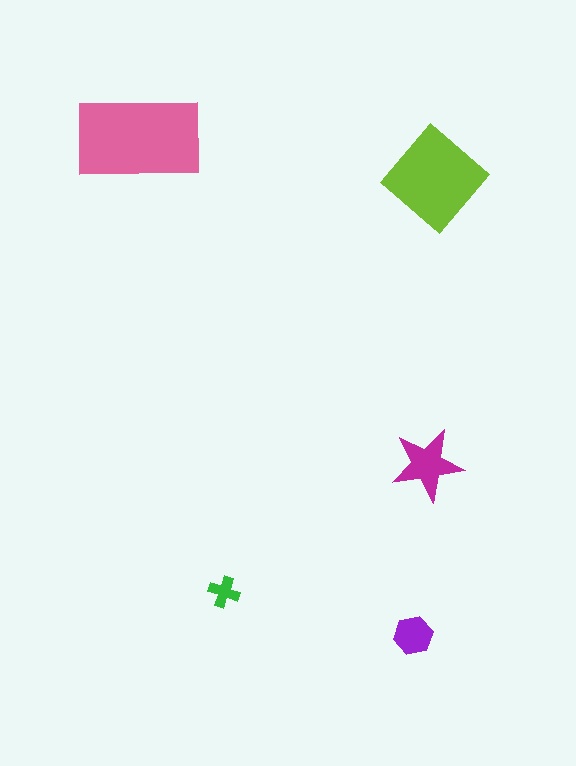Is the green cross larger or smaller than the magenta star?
Smaller.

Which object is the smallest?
The green cross.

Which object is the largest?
The pink rectangle.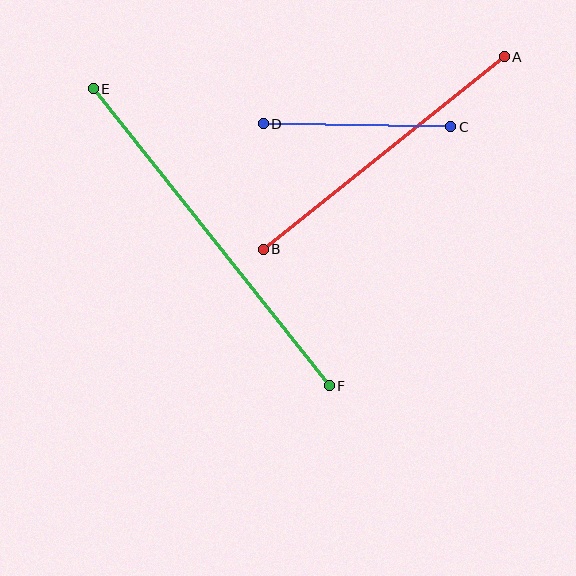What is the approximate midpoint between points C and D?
The midpoint is at approximately (357, 125) pixels.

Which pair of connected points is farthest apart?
Points E and F are farthest apart.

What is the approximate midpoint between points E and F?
The midpoint is at approximately (211, 237) pixels.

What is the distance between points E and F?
The distance is approximately 379 pixels.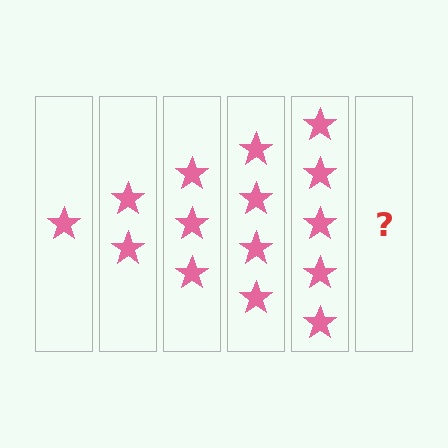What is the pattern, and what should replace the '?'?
The pattern is that each step adds one more star. The '?' should be 6 stars.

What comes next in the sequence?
The next element should be 6 stars.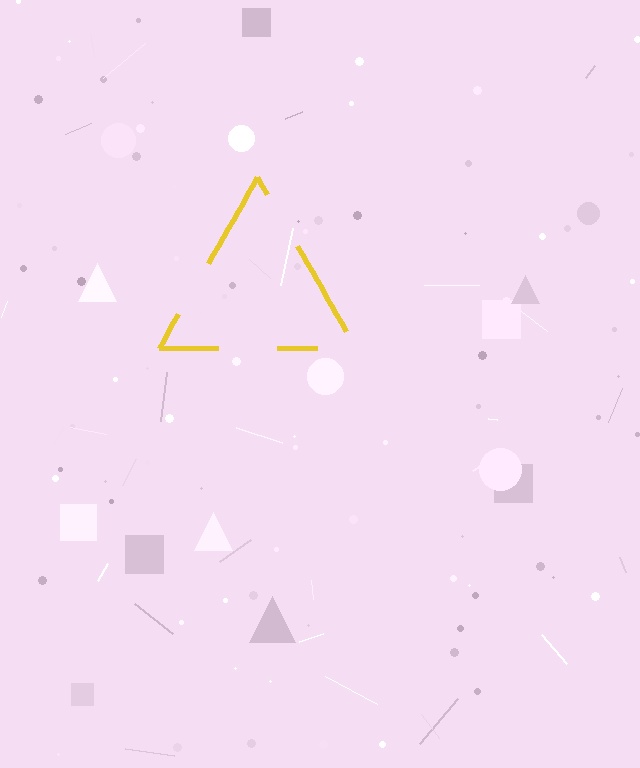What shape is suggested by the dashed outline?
The dashed outline suggests a triangle.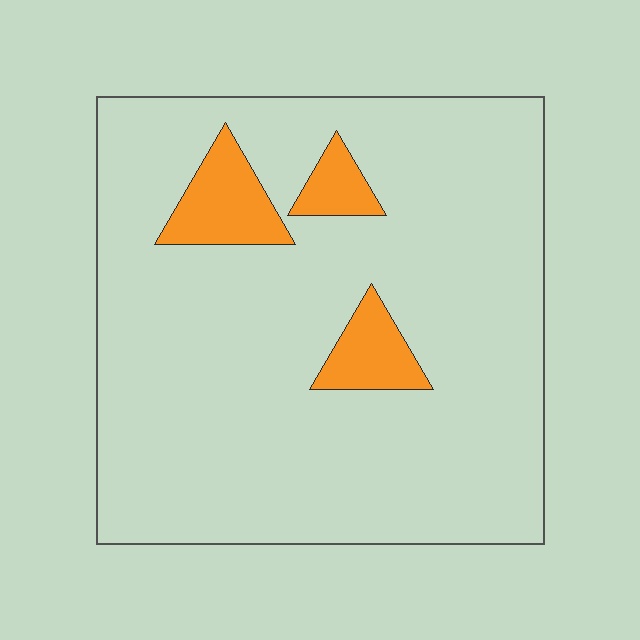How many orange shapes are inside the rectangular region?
3.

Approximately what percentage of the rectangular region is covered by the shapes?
Approximately 10%.